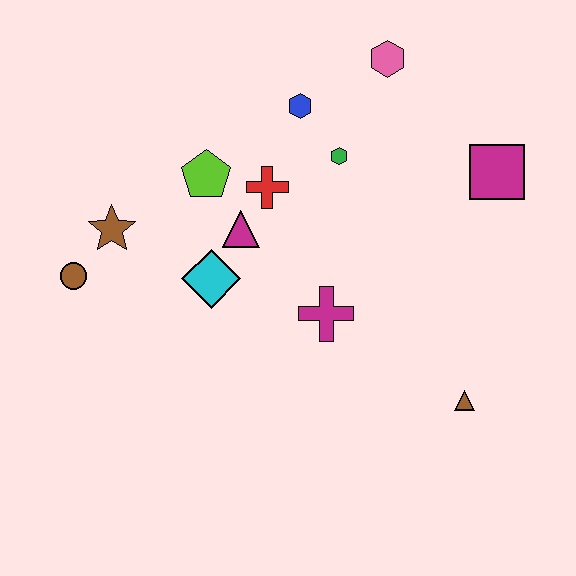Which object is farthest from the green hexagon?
The brown circle is farthest from the green hexagon.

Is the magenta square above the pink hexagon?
No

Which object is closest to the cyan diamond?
The magenta triangle is closest to the cyan diamond.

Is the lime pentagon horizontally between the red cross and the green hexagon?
No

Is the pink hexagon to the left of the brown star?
No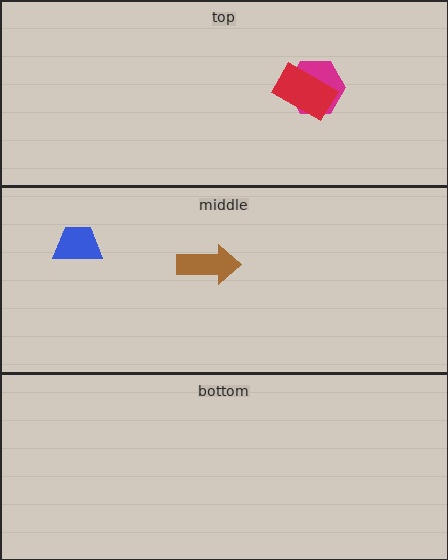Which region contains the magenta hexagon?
The top region.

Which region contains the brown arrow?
The middle region.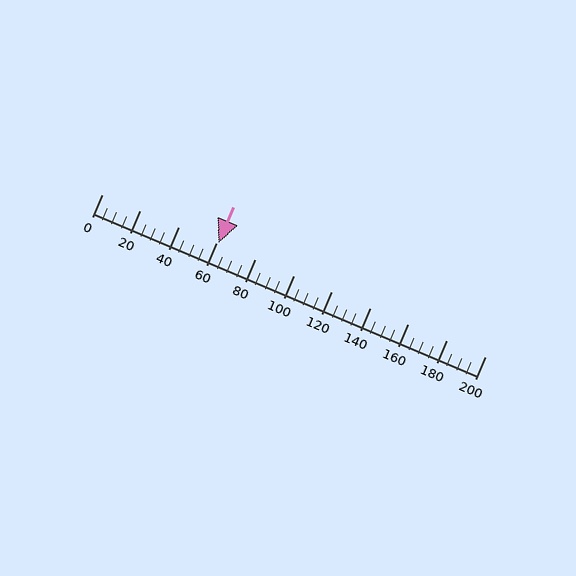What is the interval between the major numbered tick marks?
The major tick marks are spaced 20 units apart.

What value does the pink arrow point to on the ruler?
The pink arrow points to approximately 61.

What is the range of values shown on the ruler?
The ruler shows values from 0 to 200.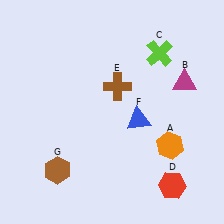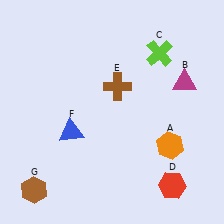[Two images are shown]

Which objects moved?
The objects that moved are: the blue triangle (F), the brown hexagon (G).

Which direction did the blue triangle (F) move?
The blue triangle (F) moved left.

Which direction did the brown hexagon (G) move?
The brown hexagon (G) moved left.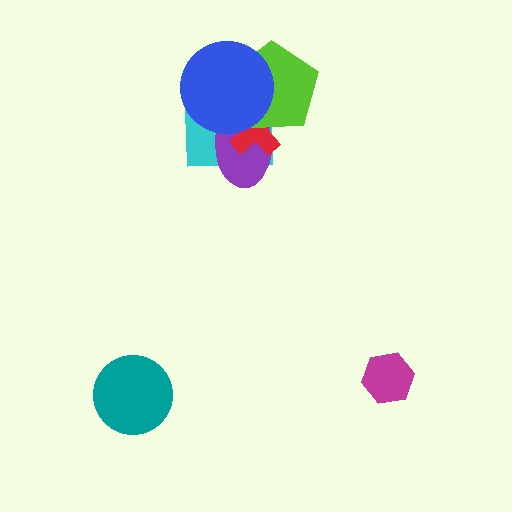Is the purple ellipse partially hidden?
Yes, it is partially covered by another shape.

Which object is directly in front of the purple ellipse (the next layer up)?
The red cross is directly in front of the purple ellipse.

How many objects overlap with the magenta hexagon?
0 objects overlap with the magenta hexagon.